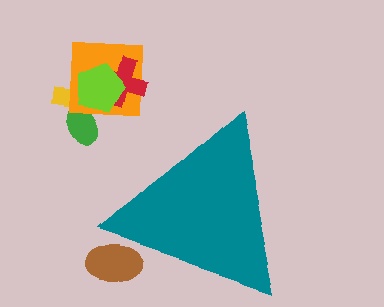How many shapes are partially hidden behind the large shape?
1 shape is partially hidden.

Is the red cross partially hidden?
No, the red cross is fully visible.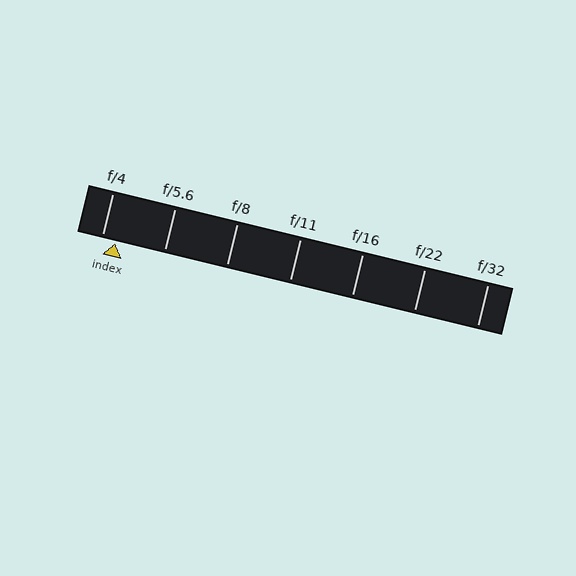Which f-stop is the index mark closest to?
The index mark is closest to f/4.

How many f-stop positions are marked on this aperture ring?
There are 7 f-stop positions marked.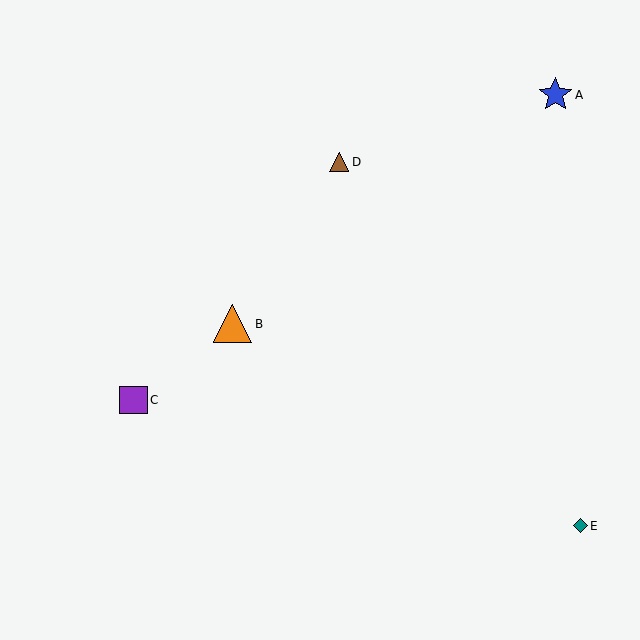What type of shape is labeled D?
Shape D is a brown triangle.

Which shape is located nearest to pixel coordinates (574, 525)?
The teal diamond (labeled E) at (580, 526) is nearest to that location.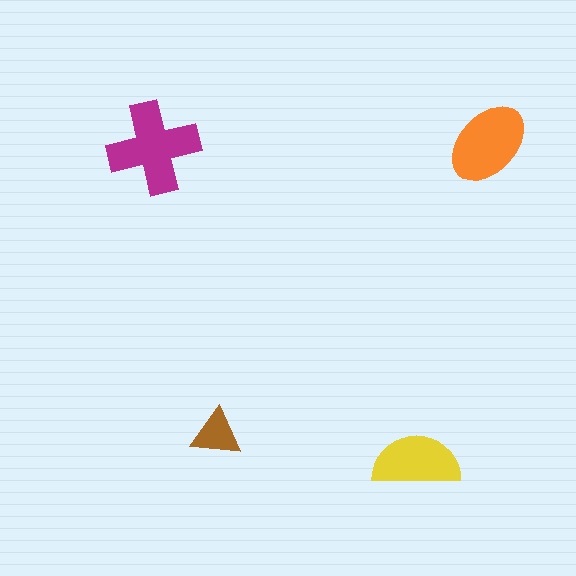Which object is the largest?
The magenta cross.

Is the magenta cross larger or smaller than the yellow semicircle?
Larger.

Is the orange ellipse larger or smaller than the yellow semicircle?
Larger.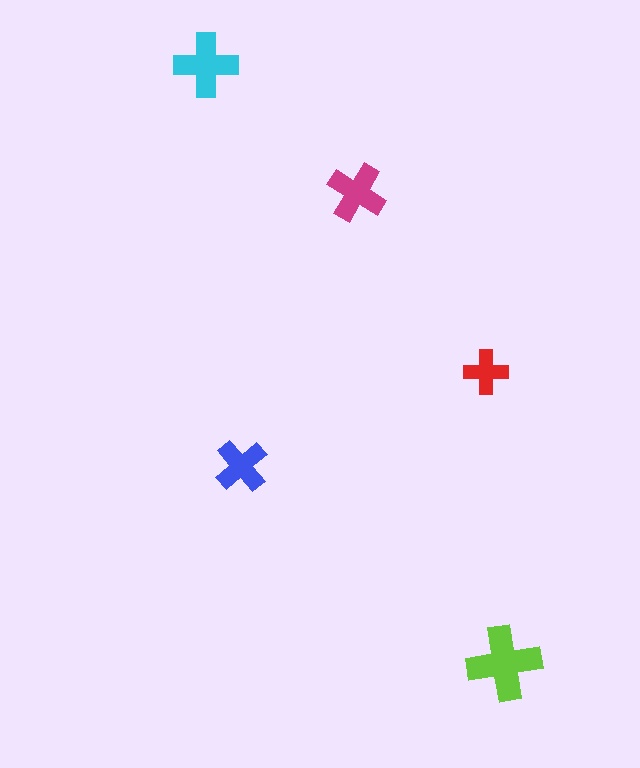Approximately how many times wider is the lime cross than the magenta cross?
About 1.5 times wider.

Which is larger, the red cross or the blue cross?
The blue one.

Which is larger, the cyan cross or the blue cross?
The cyan one.